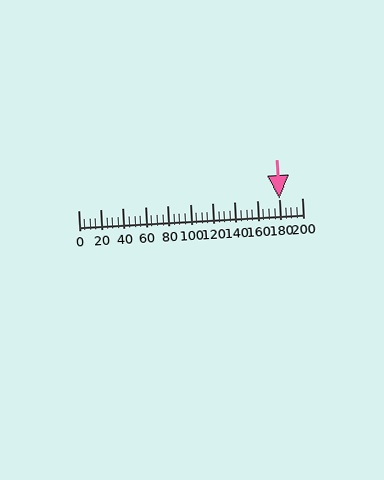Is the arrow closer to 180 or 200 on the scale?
The arrow is closer to 180.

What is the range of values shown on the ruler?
The ruler shows values from 0 to 200.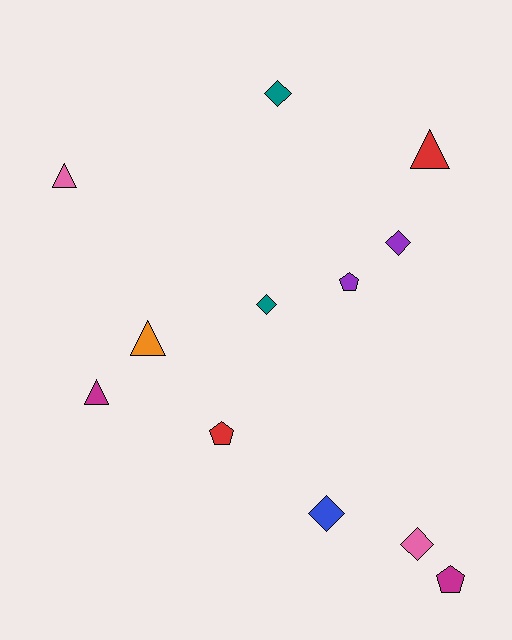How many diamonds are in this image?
There are 5 diamonds.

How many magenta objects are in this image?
There are 2 magenta objects.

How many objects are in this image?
There are 12 objects.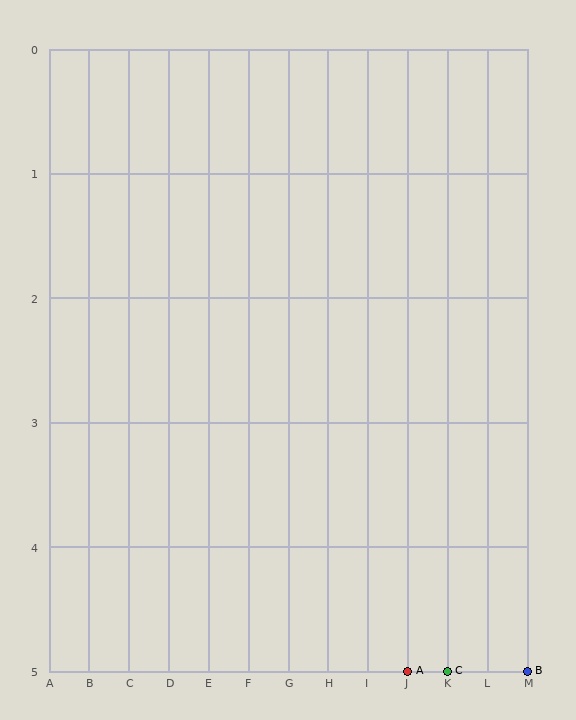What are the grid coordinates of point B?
Point B is at grid coordinates (M, 5).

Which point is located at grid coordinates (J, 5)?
Point A is at (J, 5).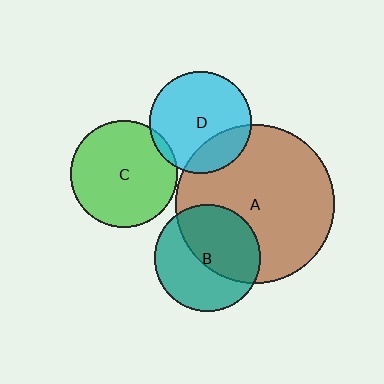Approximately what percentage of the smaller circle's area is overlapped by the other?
Approximately 25%.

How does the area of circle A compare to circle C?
Approximately 2.2 times.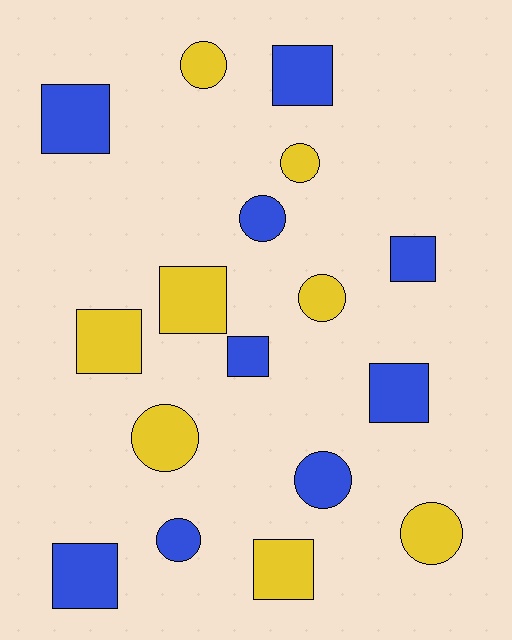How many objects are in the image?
There are 17 objects.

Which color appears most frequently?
Blue, with 9 objects.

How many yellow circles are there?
There are 5 yellow circles.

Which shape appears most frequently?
Square, with 9 objects.